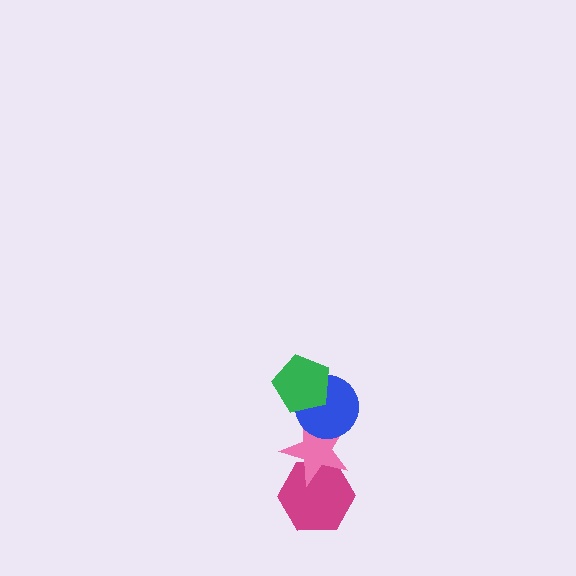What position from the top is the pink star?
The pink star is 3rd from the top.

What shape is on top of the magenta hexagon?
The pink star is on top of the magenta hexagon.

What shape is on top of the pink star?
The blue circle is on top of the pink star.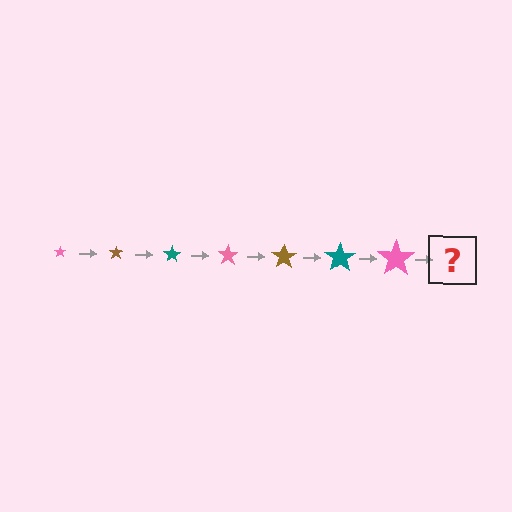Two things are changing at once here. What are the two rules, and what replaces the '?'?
The two rules are that the star grows larger each step and the color cycles through pink, brown, and teal. The '?' should be a brown star, larger than the previous one.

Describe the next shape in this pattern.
It should be a brown star, larger than the previous one.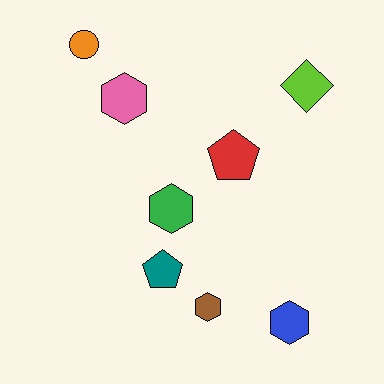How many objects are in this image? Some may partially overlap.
There are 8 objects.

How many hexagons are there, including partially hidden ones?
There are 4 hexagons.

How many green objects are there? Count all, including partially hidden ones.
There is 1 green object.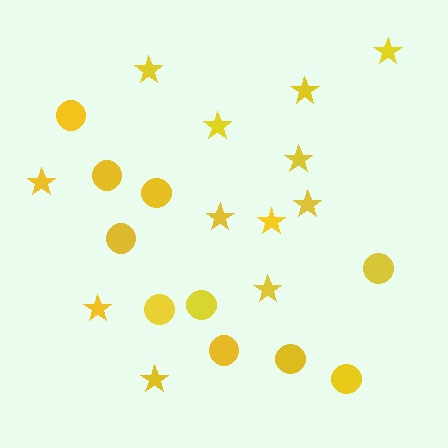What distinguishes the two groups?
There are 2 groups: one group of circles (10) and one group of stars (12).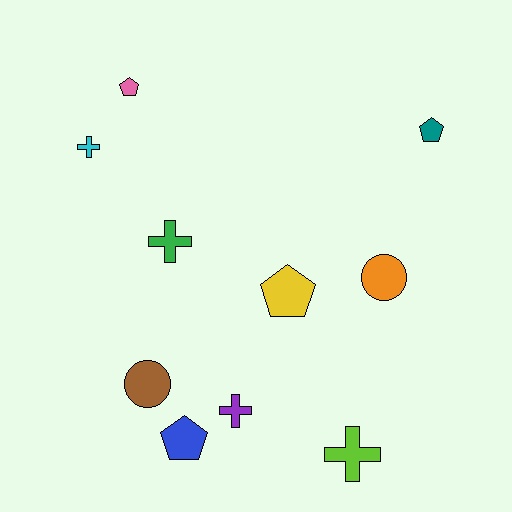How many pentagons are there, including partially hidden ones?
There are 4 pentagons.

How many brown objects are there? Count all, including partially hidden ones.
There is 1 brown object.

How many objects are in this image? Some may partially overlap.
There are 10 objects.